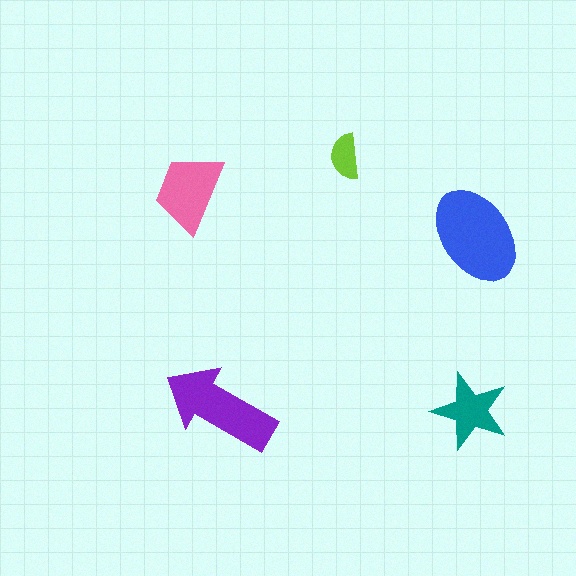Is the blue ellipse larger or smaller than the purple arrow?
Larger.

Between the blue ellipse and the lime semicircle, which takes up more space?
The blue ellipse.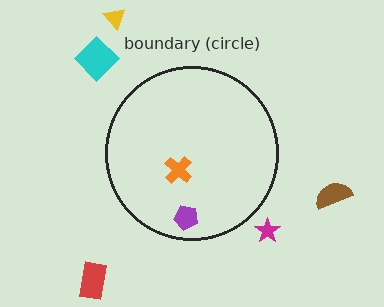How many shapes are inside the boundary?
2 inside, 5 outside.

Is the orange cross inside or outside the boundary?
Inside.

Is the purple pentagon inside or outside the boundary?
Inside.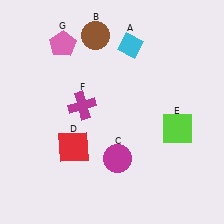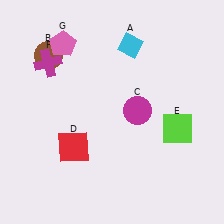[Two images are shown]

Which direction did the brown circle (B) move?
The brown circle (B) moved left.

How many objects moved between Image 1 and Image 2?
3 objects moved between the two images.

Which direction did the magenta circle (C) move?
The magenta circle (C) moved up.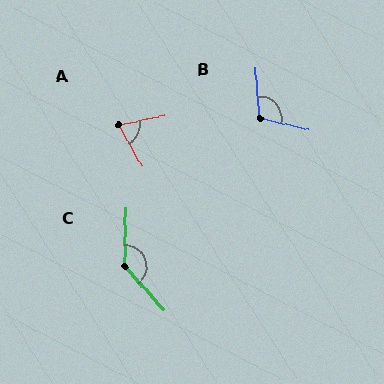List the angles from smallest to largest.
A (72°), B (107°), C (137°).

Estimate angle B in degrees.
Approximately 107 degrees.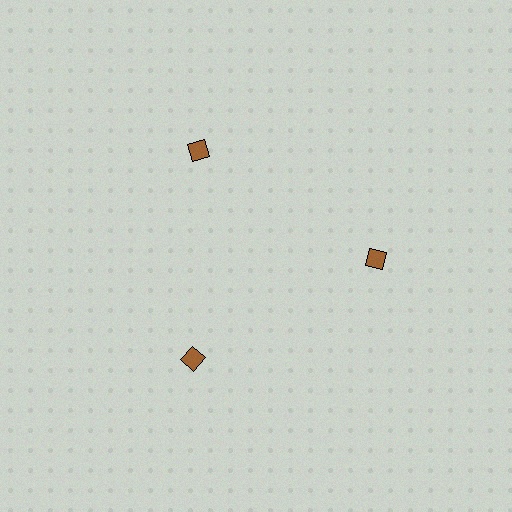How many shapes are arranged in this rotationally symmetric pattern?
There are 3 shapes, arranged in 3 groups of 1.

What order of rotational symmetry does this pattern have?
This pattern has 3-fold rotational symmetry.